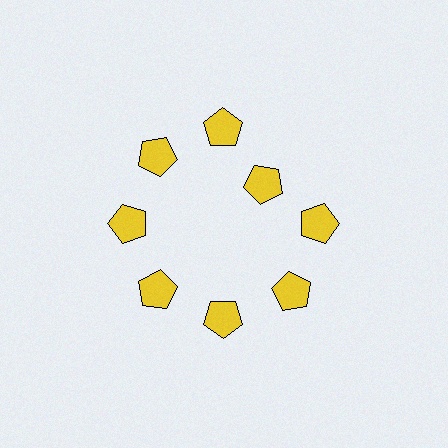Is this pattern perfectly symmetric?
No. The 8 yellow pentagons are arranged in a ring, but one element near the 2 o'clock position is pulled inward toward the center, breaking the 8-fold rotational symmetry.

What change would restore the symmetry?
The symmetry would be restored by moving it outward, back onto the ring so that all 8 pentagons sit at equal angles and equal distance from the center.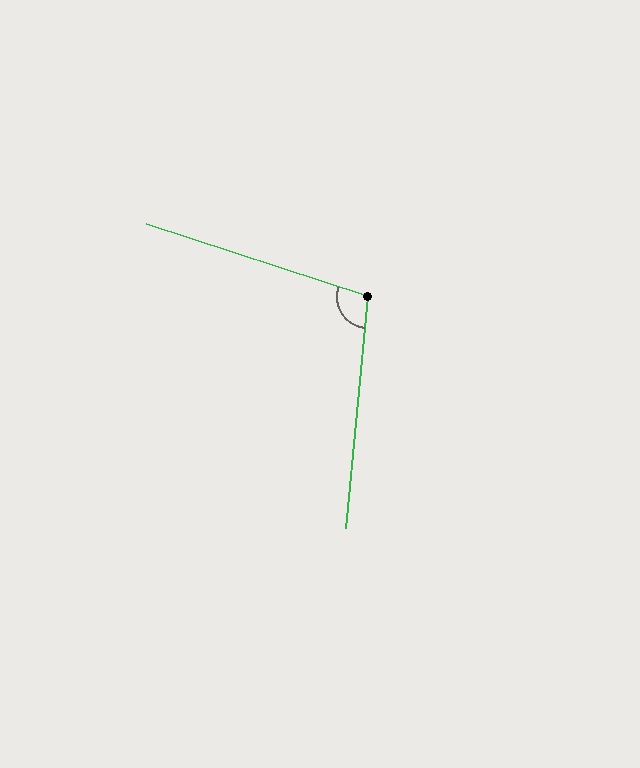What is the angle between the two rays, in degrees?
Approximately 103 degrees.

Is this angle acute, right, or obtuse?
It is obtuse.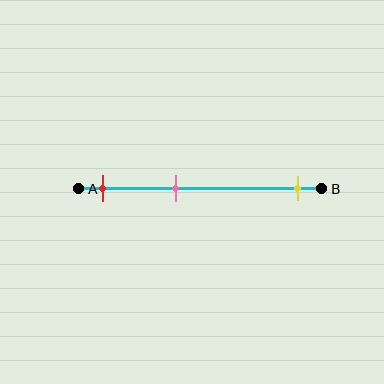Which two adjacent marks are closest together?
The red and pink marks are the closest adjacent pair.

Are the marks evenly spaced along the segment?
No, the marks are not evenly spaced.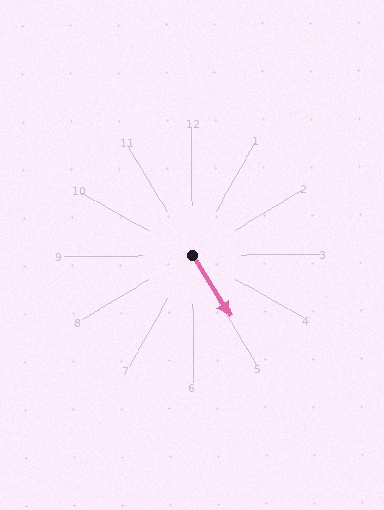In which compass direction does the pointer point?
Southeast.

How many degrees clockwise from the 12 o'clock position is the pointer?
Approximately 148 degrees.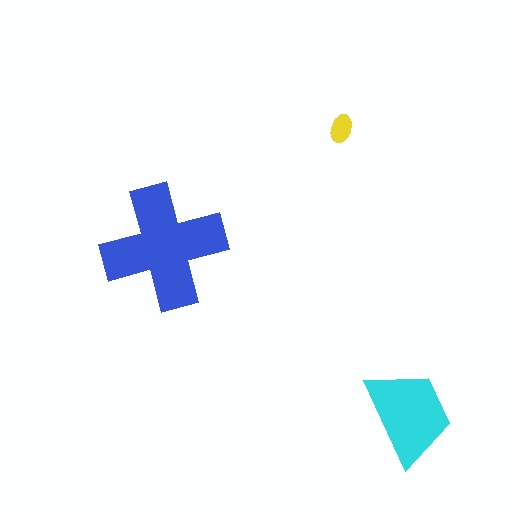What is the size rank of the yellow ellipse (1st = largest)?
3rd.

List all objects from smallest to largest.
The yellow ellipse, the cyan trapezoid, the blue cross.